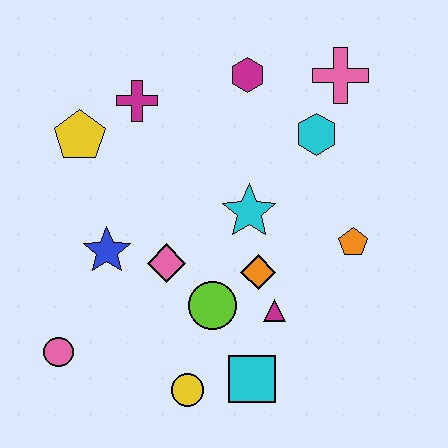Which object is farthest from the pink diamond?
The pink cross is farthest from the pink diamond.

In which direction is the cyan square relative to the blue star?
The cyan square is to the right of the blue star.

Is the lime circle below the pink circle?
No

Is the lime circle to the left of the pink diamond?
No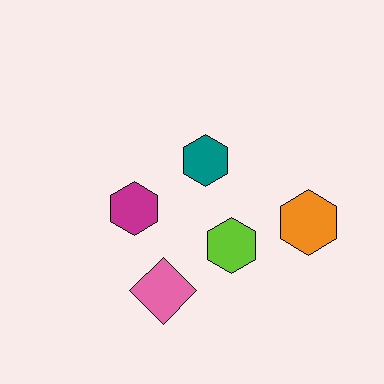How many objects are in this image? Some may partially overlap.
There are 5 objects.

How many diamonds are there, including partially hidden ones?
There is 1 diamond.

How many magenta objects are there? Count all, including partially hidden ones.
There is 1 magenta object.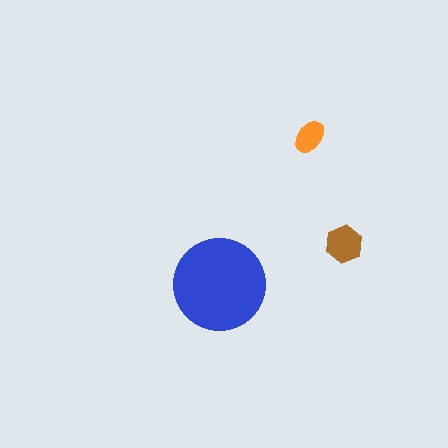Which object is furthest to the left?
The blue circle is leftmost.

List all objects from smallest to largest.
The orange ellipse, the brown hexagon, the blue circle.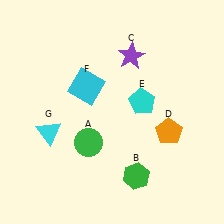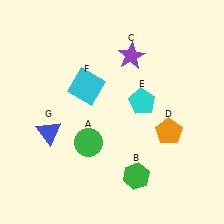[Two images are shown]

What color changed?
The triangle (G) changed from cyan in Image 1 to blue in Image 2.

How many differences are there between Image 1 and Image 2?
There is 1 difference between the two images.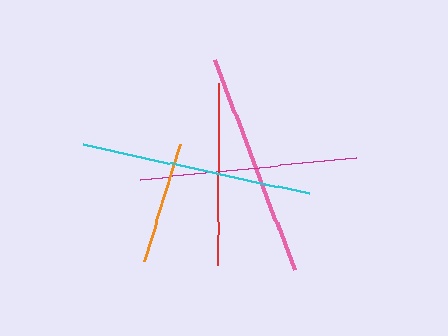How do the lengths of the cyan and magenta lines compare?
The cyan and magenta lines are approximately the same length.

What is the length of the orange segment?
The orange segment is approximately 121 pixels long.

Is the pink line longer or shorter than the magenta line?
The pink line is longer than the magenta line.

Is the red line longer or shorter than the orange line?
The red line is longer than the orange line.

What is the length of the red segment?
The red segment is approximately 182 pixels long.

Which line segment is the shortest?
The orange line is the shortest at approximately 121 pixels.